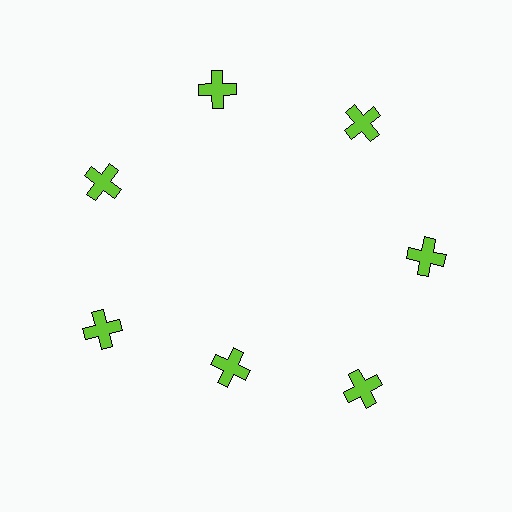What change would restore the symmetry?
The symmetry would be restored by moving it outward, back onto the ring so that all 7 crosses sit at equal angles and equal distance from the center.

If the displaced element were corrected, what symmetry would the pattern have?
It would have 7-fold rotational symmetry — the pattern would map onto itself every 51 degrees.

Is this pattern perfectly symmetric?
No. The 7 lime crosses are arranged in a ring, but one element near the 6 o'clock position is pulled inward toward the center, breaking the 7-fold rotational symmetry.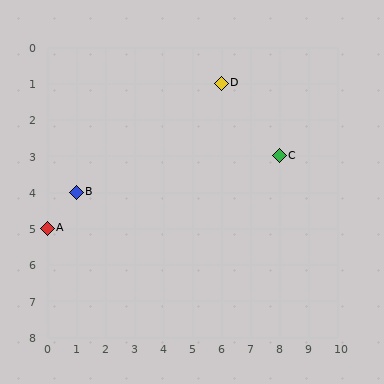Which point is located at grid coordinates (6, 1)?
Point D is at (6, 1).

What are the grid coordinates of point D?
Point D is at grid coordinates (6, 1).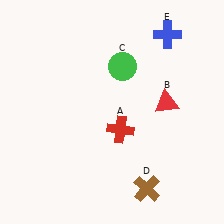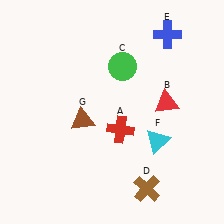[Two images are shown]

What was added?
A cyan triangle (F), a brown triangle (G) were added in Image 2.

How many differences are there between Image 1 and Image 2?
There are 2 differences between the two images.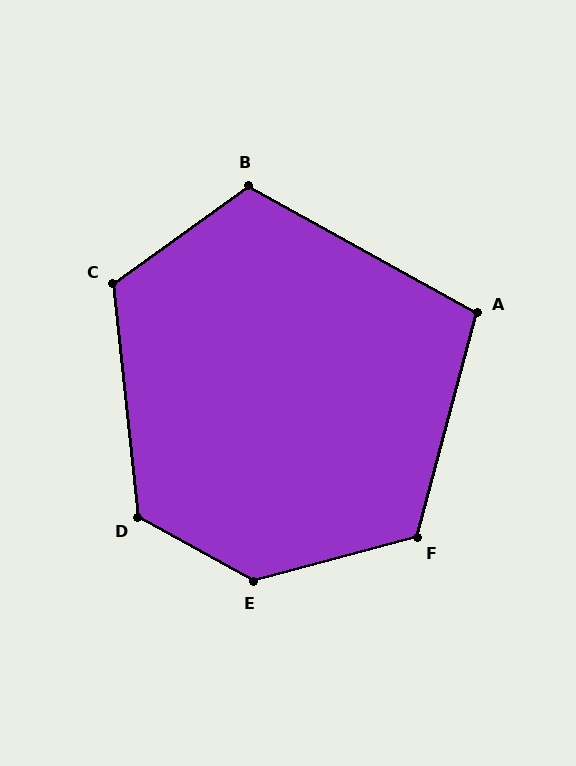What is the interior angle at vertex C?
Approximately 120 degrees (obtuse).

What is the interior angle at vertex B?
Approximately 115 degrees (obtuse).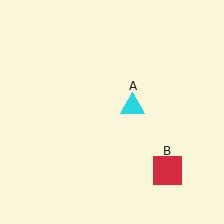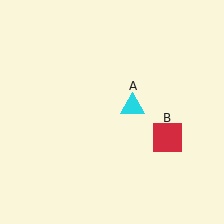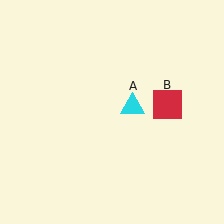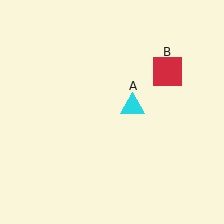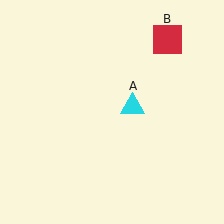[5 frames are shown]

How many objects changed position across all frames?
1 object changed position: red square (object B).